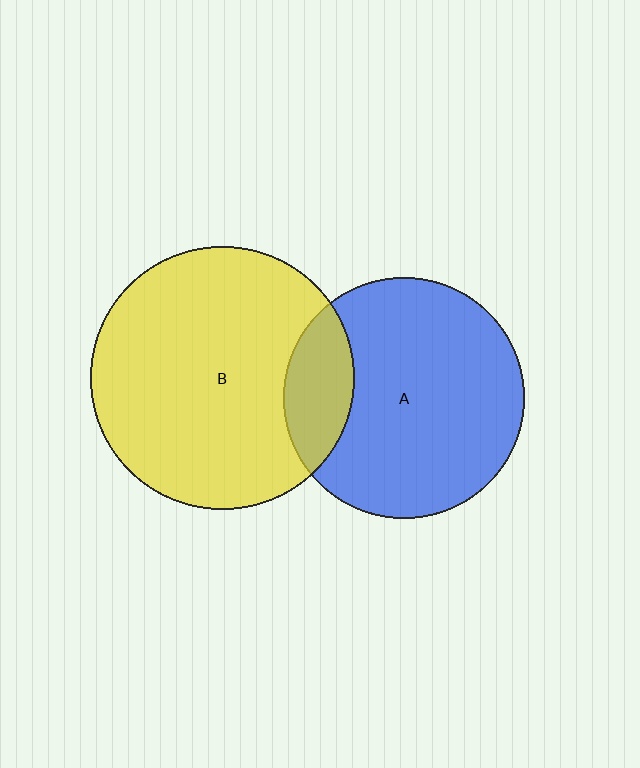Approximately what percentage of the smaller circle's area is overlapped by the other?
Approximately 20%.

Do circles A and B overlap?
Yes.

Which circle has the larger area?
Circle B (yellow).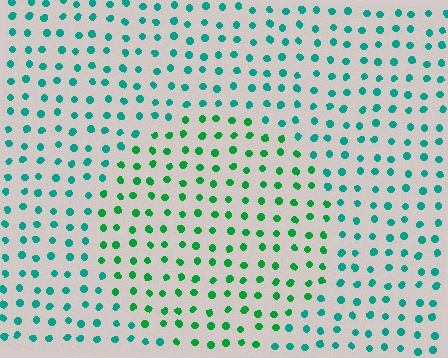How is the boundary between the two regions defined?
The boundary is defined purely by a slight shift in hue (about 33 degrees). Spacing, size, and orientation are identical on both sides.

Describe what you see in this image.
The image is filled with small teal elements in a uniform arrangement. A circle-shaped region is visible where the elements are tinted to a slightly different hue, forming a subtle color boundary.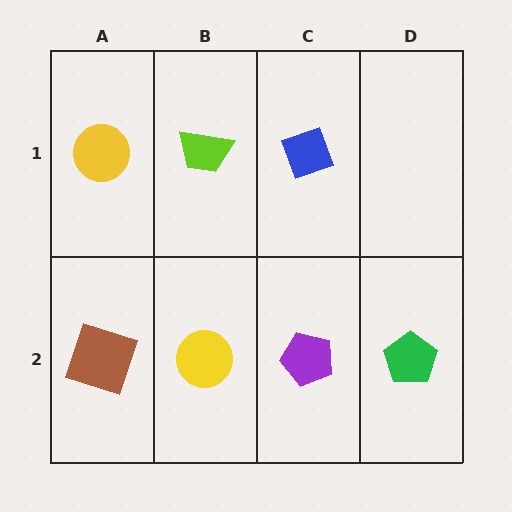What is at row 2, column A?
A brown square.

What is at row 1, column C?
A blue diamond.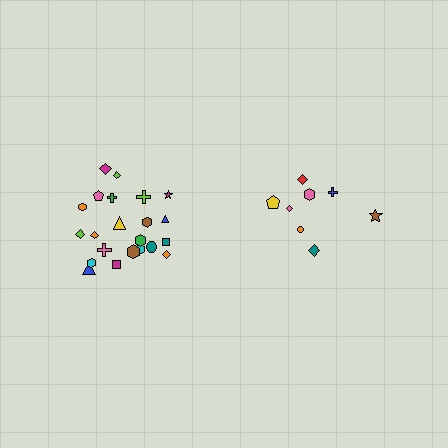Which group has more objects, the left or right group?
The left group.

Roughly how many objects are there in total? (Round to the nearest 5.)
Roughly 30 objects in total.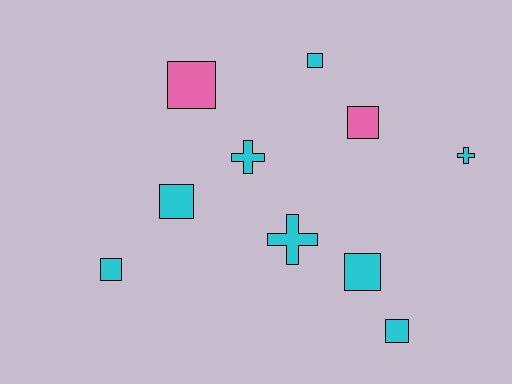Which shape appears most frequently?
Square, with 7 objects.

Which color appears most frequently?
Cyan, with 8 objects.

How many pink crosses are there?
There are no pink crosses.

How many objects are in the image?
There are 10 objects.